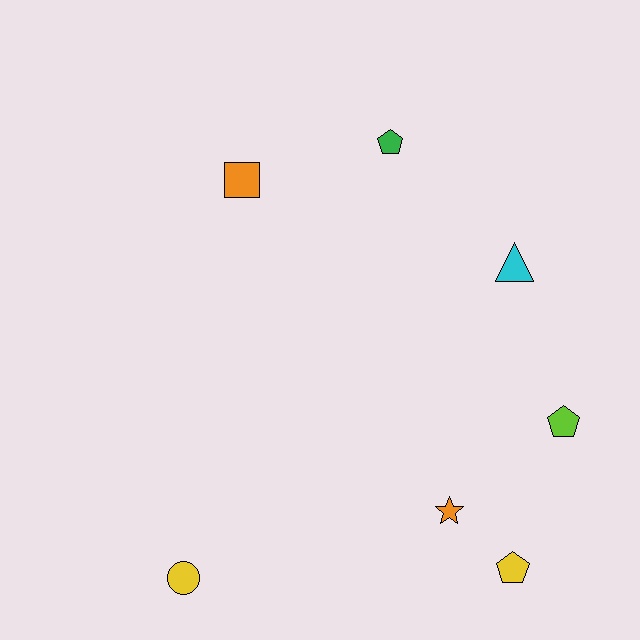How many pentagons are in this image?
There are 3 pentagons.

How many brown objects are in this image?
There are no brown objects.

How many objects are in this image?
There are 7 objects.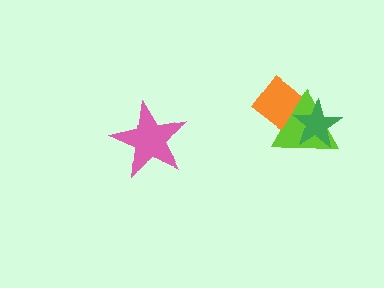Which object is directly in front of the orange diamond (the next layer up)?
The lime triangle is directly in front of the orange diamond.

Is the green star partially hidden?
No, no other shape covers it.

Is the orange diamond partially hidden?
Yes, it is partially covered by another shape.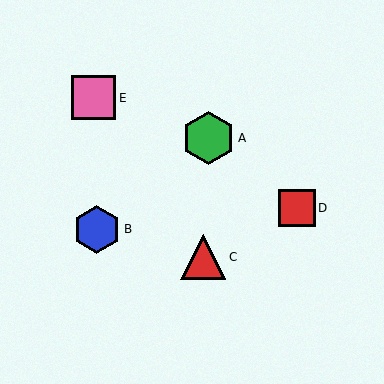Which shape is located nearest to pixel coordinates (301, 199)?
The red square (labeled D) at (297, 208) is nearest to that location.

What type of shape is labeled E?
Shape E is a pink square.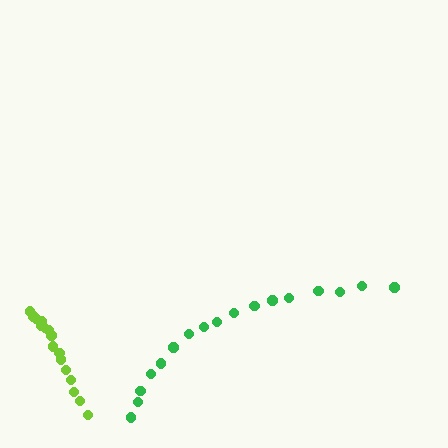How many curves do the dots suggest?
There are 2 distinct paths.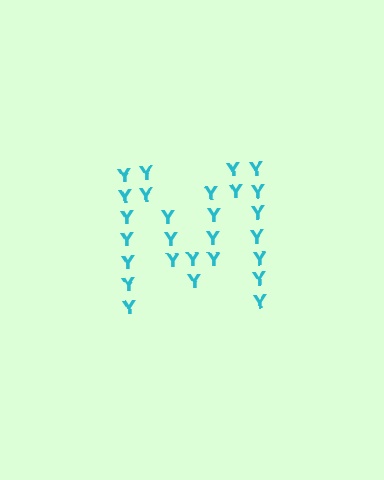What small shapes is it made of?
It is made of small letter Y's.